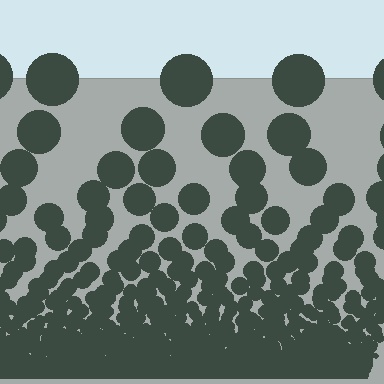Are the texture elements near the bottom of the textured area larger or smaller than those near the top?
Smaller. The gradient is inverted — elements near the bottom are smaller and denser.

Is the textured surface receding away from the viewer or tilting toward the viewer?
The surface appears to tilt toward the viewer. Texture elements get larger and sparser toward the top.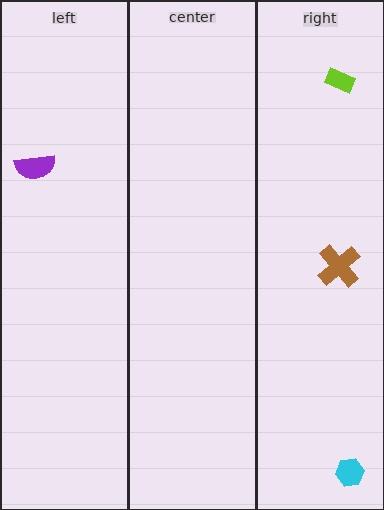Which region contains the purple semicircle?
The left region.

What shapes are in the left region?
The purple semicircle.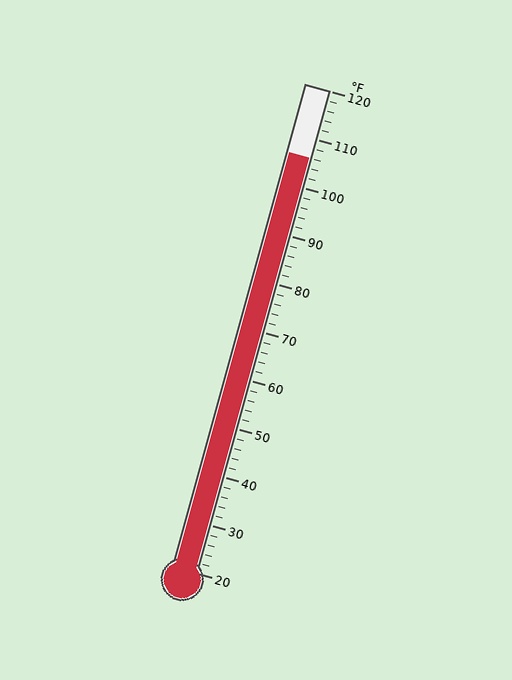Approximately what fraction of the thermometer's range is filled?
The thermometer is filled to approximately 85% of its range.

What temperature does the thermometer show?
The thermometer shows approximately 106°F.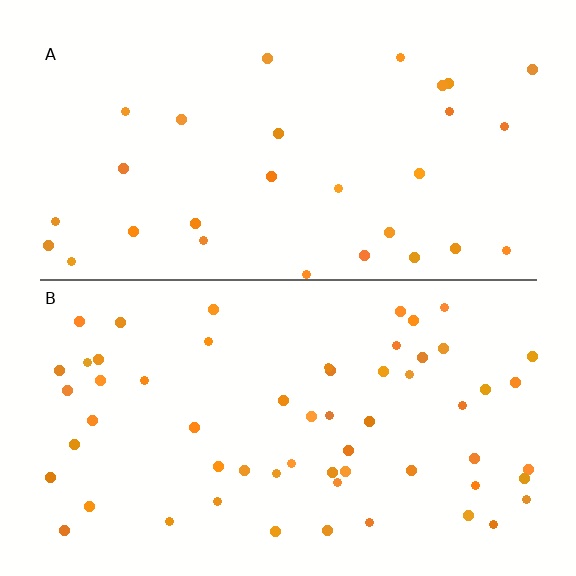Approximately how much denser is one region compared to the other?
Approximately 2.0× — region B over region A.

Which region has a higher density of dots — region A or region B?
B (the bottom).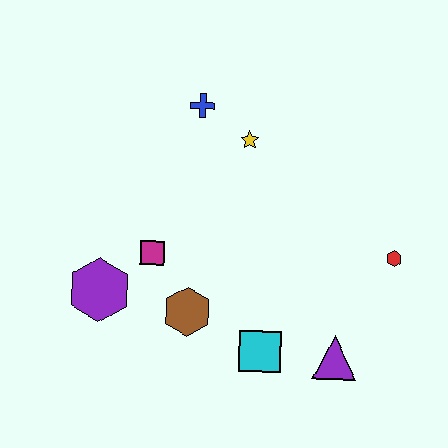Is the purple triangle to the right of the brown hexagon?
Yes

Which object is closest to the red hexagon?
The purple triangle is closest to the red hexagon.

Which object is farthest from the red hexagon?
The purple hexagon is farthest from the red hexagon.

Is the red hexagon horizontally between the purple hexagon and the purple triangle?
No